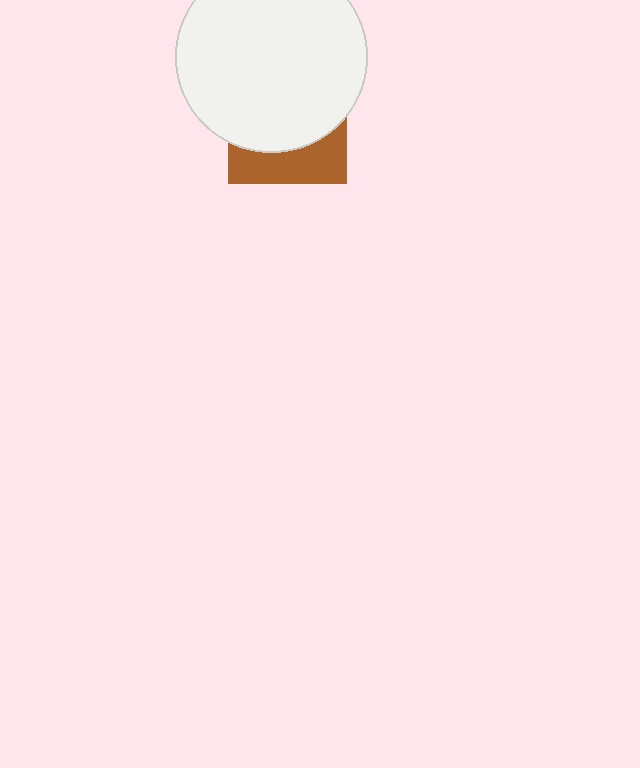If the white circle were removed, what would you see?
You would see the complete brown square.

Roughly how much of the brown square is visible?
A small part of it is visible (roughly 33%).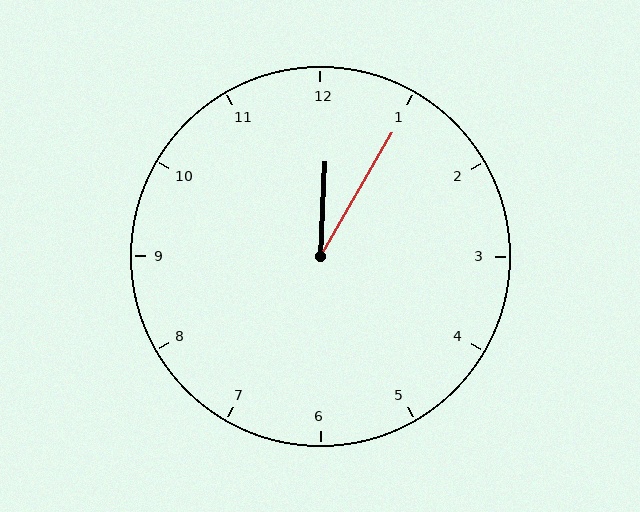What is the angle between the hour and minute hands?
Approximately 28 degrees.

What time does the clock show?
12:05.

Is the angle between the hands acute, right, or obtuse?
It is acute.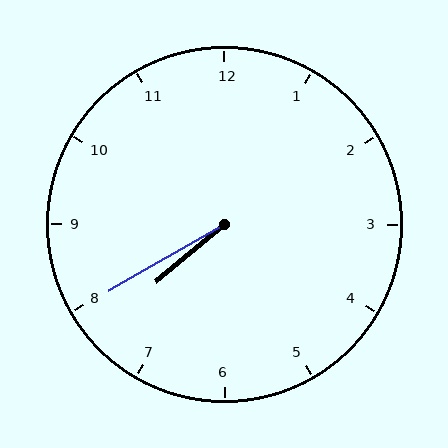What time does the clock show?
7:40.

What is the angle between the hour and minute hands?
Approximately 10 degrees.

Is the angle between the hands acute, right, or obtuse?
It is acute.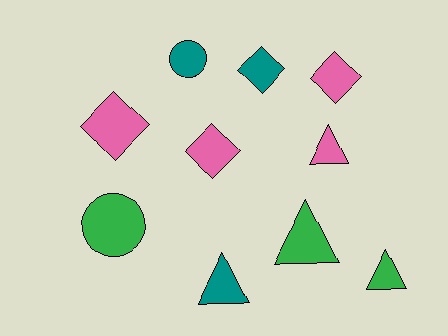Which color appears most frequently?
Pink, with 4 objects.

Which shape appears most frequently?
Triangle, with 4 objects.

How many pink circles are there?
There are no pink circles.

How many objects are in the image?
There are 10 objects.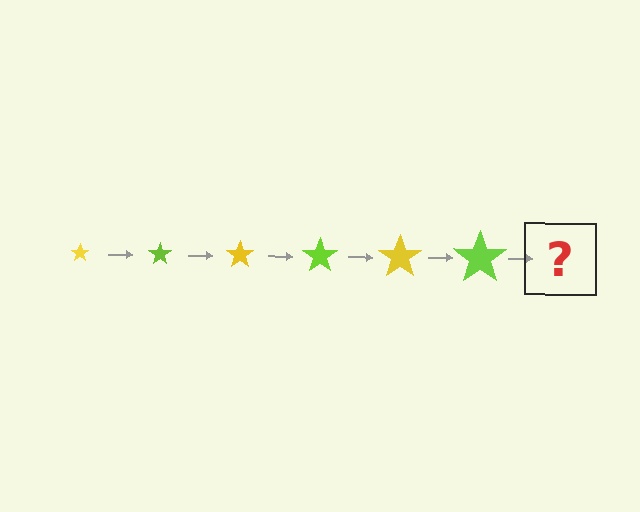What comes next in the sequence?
The next element should be a yellow star, larger than the previous one.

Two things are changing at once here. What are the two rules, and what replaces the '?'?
The two rules are that the star grows larger each step and the color cycles through yellow and lime. The '?' should be a yellow star, larger than the previous one.